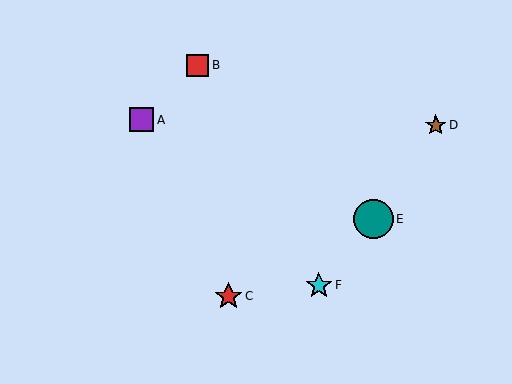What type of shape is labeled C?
Shape C is a red star.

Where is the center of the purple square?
The center of the purple square is at (142, 120).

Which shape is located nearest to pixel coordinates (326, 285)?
The cyan star (labeled F) at (319, 285) is nearest to that location.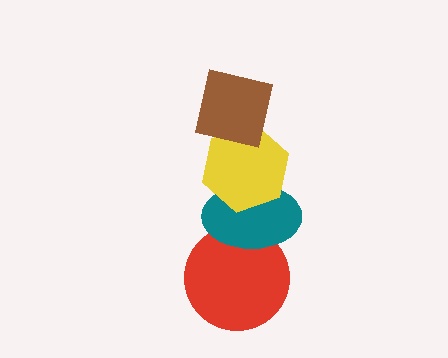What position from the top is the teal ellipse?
The teal ellipse is 3rd from the top.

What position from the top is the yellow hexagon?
The yellow hexagon is 2nd from the top.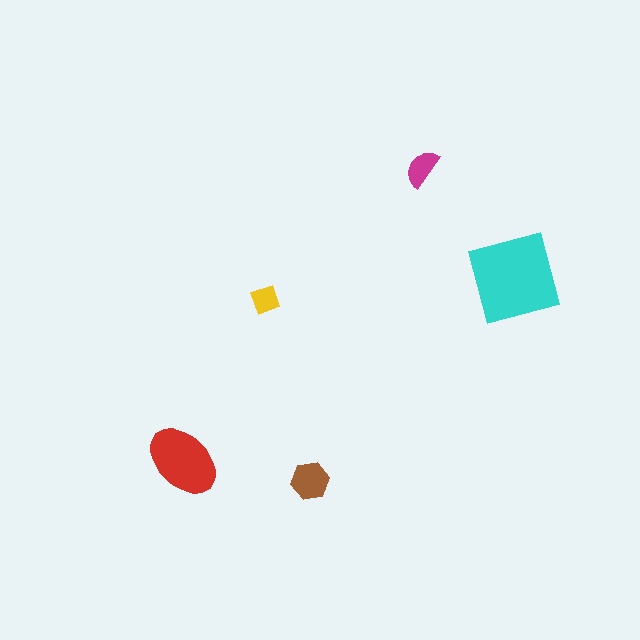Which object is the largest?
The cyan square.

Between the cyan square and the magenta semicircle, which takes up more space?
The cyan square.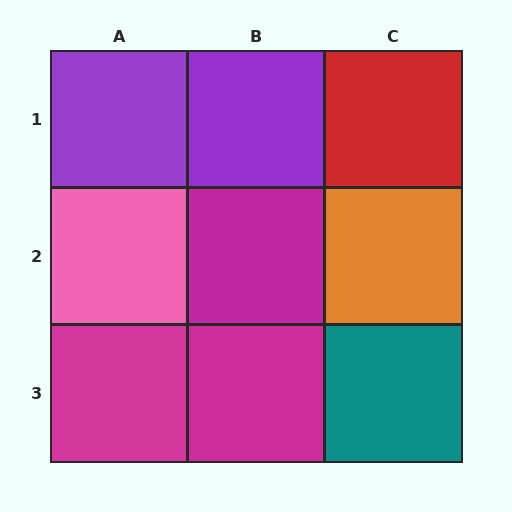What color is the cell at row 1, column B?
Purple.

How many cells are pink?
1 cell is pink.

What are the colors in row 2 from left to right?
Pink, magenta, orange.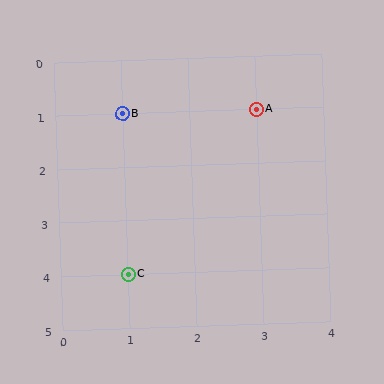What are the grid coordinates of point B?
Point B is at grid coordinates (1, 1).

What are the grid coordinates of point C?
Point C is at grid coordinates (1, 4).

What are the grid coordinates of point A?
Point A is at grid coordinates (3, 1).